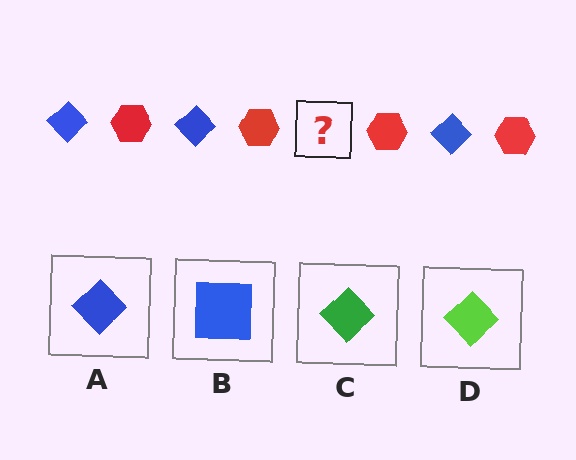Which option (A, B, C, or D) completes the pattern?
A.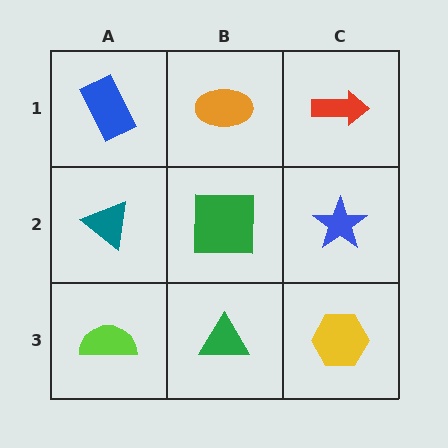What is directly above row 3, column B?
A green square.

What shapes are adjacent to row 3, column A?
A teal triangle (row 2, column A), a green triangle (row 3, column B).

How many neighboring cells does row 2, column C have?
3.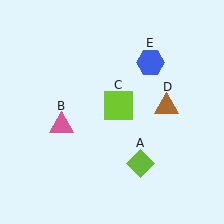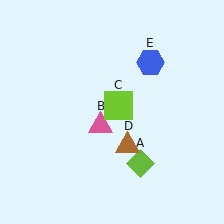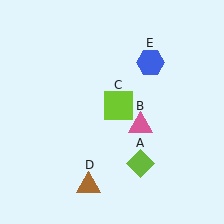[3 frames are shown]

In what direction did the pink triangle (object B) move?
The pink triangle (object B) moved right.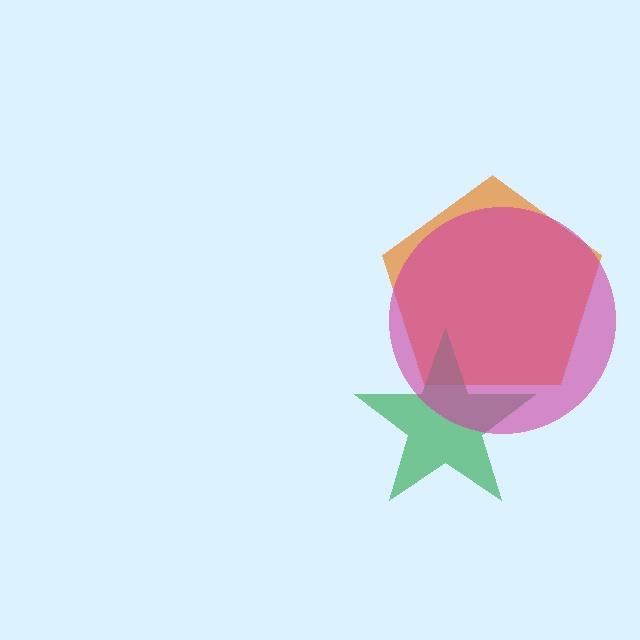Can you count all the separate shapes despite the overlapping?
Yes, there are 3 separate shapes.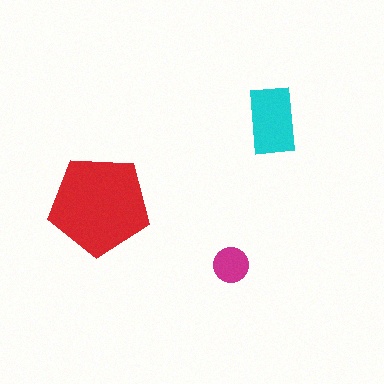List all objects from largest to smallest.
The red pentagon, the cyan rectangle, the magenta circle.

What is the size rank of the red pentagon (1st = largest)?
1st.